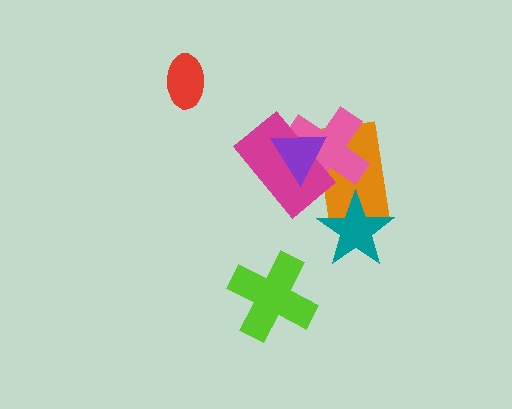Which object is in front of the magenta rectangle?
The purple triangle is in front of the magenta rectangle.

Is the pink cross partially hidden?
Yes, it is partially covered by another shape.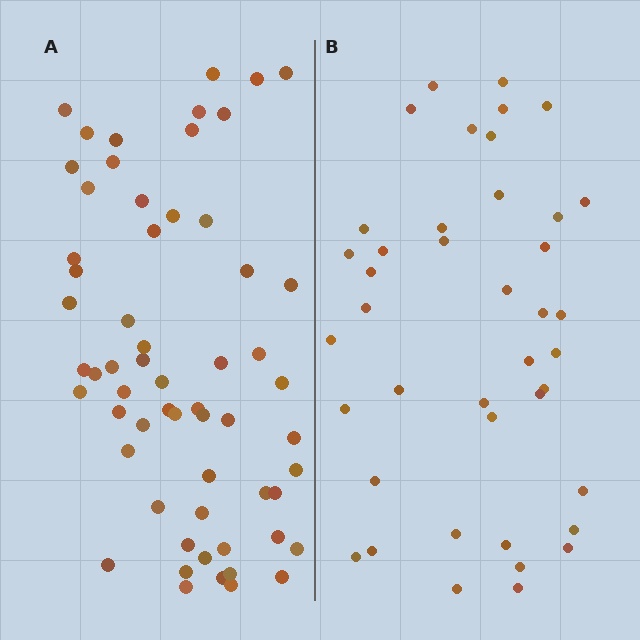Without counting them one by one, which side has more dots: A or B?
Region A (the left region) has more dots.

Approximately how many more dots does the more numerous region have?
Region A has approximately 20 more dots than region B.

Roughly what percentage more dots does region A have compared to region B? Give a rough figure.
About 45% more.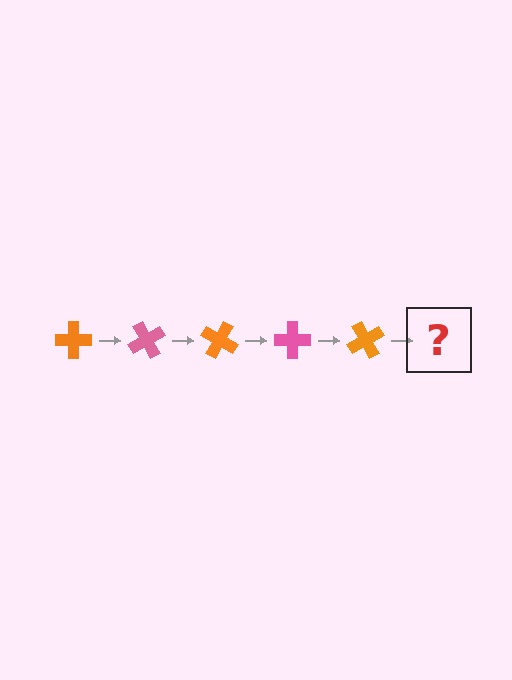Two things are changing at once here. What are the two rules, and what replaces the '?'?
The two rules are that it rotates 60 degrees each step and the color cycles through orange and pink. The '?' should be a pink cross, rotated 300 degrees from the start.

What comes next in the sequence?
The next element should be a pink cross, rotated 300 degrees from the start.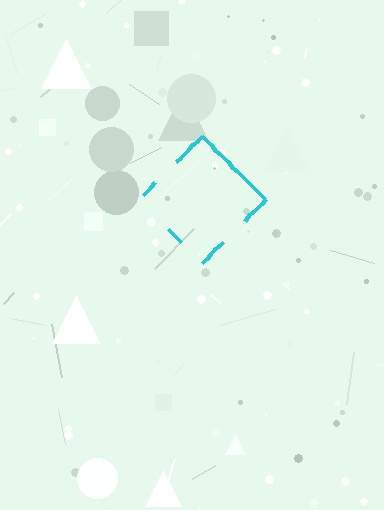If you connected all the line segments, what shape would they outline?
They would outline a diamond.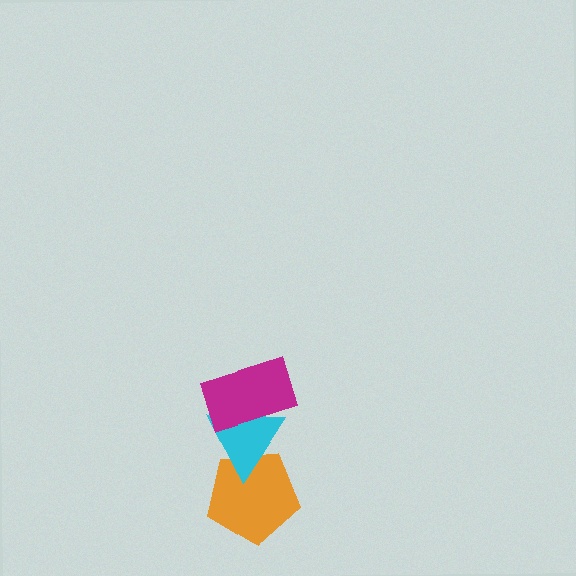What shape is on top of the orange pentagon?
The cyan triangle is on top of the orange pentagon.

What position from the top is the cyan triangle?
The cyan triangle is 2nd from the top.